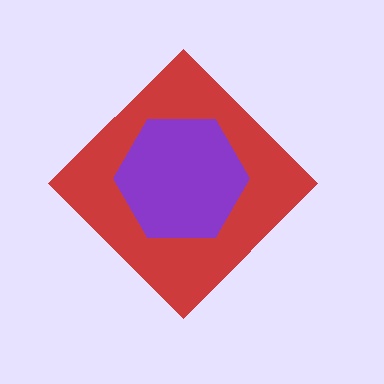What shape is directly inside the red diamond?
The purple hexagon.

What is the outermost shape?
The red diamond.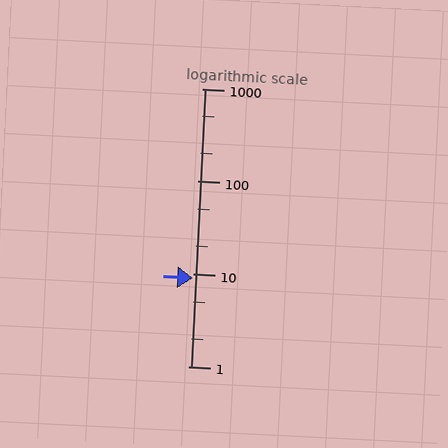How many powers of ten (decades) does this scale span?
The scale spans 3 decades, from 1 to 1000.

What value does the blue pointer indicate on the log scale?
The pointer indicates approximately 9.1.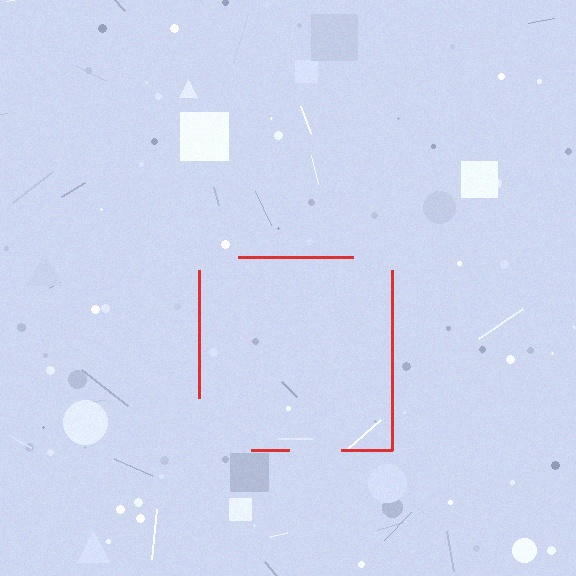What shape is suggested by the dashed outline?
The dashed outline suggests a square.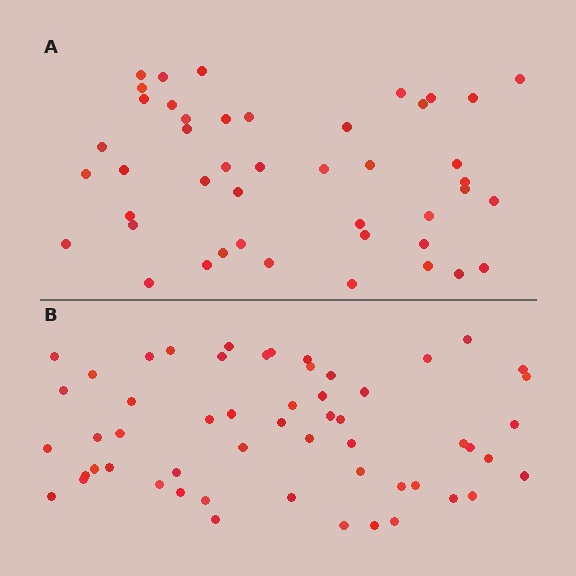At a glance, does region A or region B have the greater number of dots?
Region B (the bottom region) has more dots.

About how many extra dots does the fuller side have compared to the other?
Region B has roughly 10 or so more dots than region A.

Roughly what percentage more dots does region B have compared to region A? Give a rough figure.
About 20% more.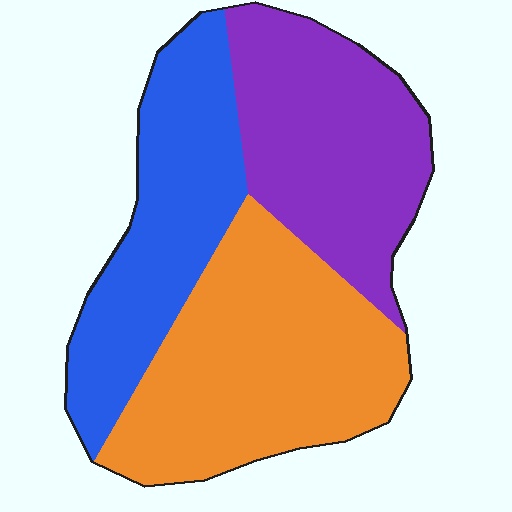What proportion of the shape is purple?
Purple covers 31% of the shape.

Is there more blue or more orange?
Orange.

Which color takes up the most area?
Orange, at roughly 40%.